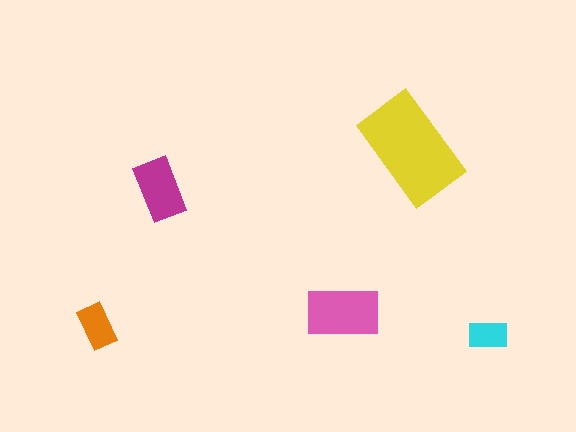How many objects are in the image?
There are 5 objects in the image.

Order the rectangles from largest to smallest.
the yellow one, the pink one, the magenta one, the orange one, the cyan one.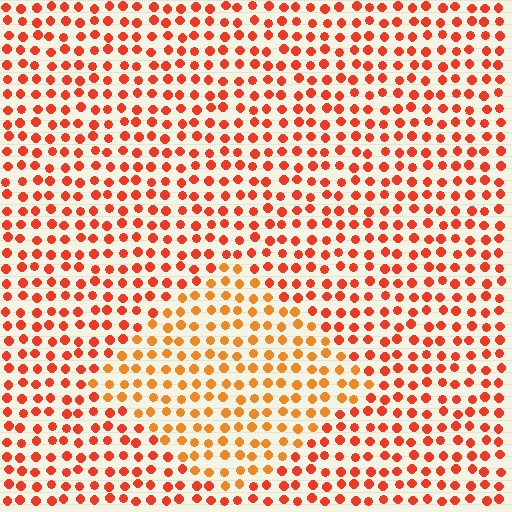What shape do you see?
I see a diamond.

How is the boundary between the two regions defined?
The boundary is defined purely by a slight shift in hue (about 25 degrees). Spacing, size, and orientation are identical on both sides.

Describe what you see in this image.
The image is filled with small red elements in a uniform arrangement. A diamond-shaped region is visible where the elements are tinted to a slightly different hue, forming a subtle color boundary.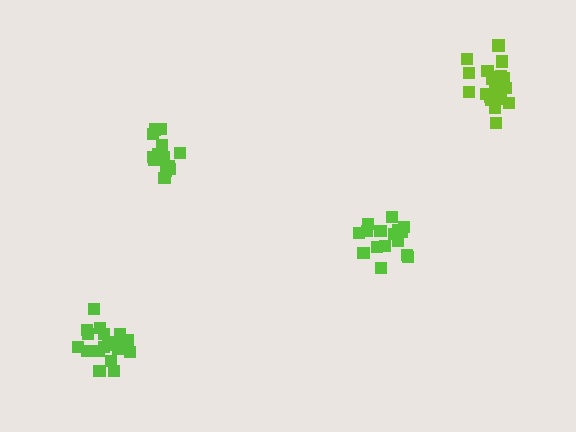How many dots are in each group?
Group 1: 20 dots, Group 2: 21 dots, Group 3: 16 dots, Group 4: 15 dots (72 total).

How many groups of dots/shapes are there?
There are 4 groups.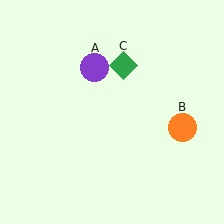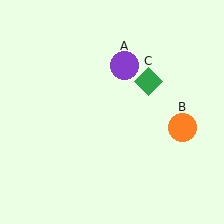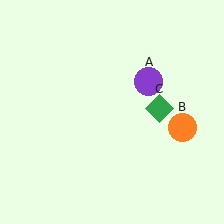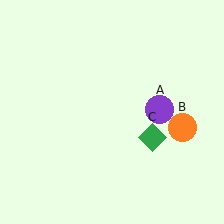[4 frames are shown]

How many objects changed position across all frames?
2 objects changed position: purple circle (object A), green diamond (object C).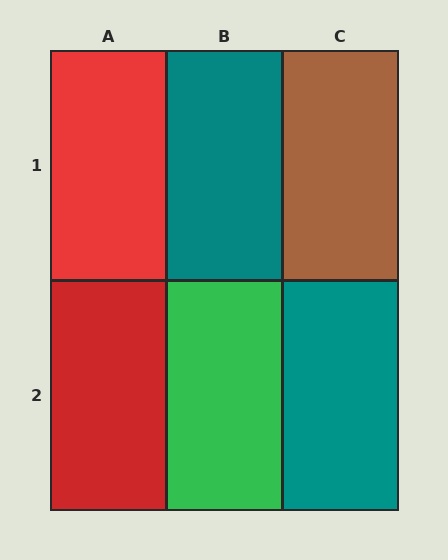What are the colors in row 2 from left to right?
Red, green, teal.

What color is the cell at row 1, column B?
Teal.